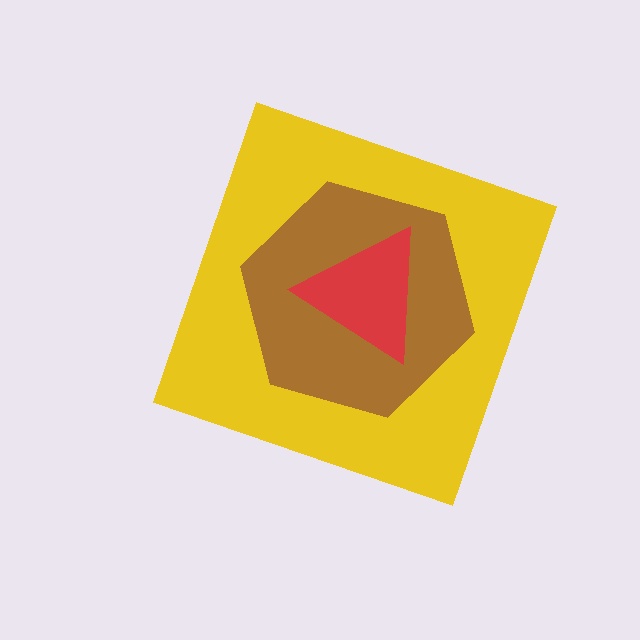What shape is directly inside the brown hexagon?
The red triangle.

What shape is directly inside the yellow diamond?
The brown hexagon.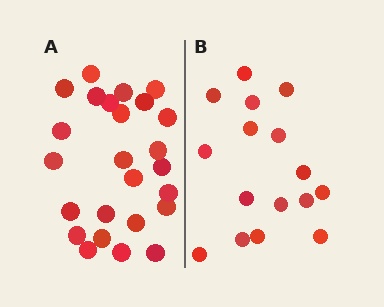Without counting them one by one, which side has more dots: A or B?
Region A (the left region) has more dots.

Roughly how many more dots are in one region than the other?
Region A has roughly 8 or so more dots than region B.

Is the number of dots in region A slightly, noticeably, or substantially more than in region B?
Region A has substantially more. The ratio is roughly 1.6 to 1.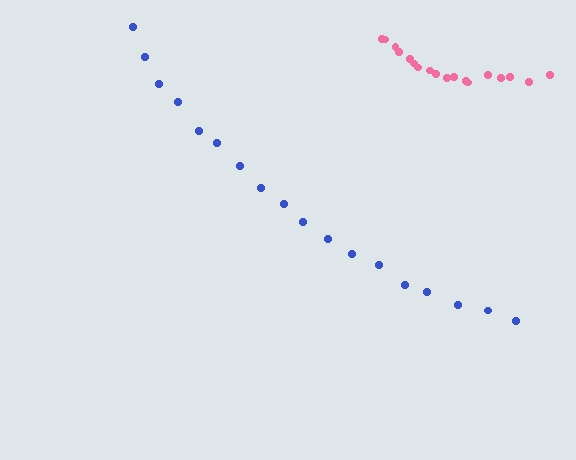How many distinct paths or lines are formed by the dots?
There are 2 distinct paths.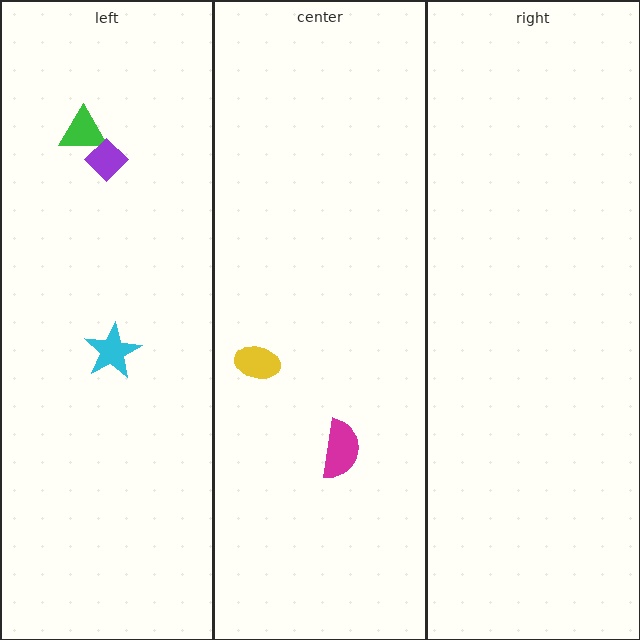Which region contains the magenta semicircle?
The center region.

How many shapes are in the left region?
3.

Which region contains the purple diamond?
The left region.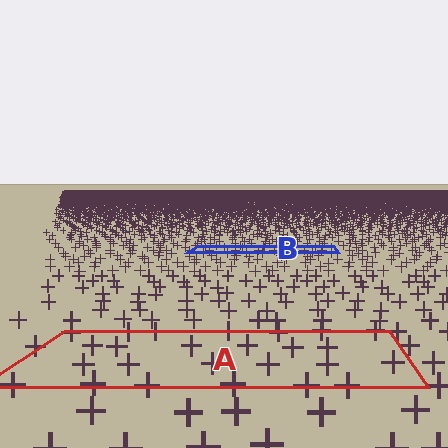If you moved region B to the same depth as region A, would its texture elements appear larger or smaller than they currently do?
They would appear larger. At a closer depth, the same texture elements are projected at a bigger on-screen size.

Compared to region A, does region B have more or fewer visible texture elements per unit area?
Region B has more texture elements per unit area — they are packed more densely because it is farther away.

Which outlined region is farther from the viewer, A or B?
Region B is farther from the viewer — the texture elements inside it appear smaller and more densely packed.